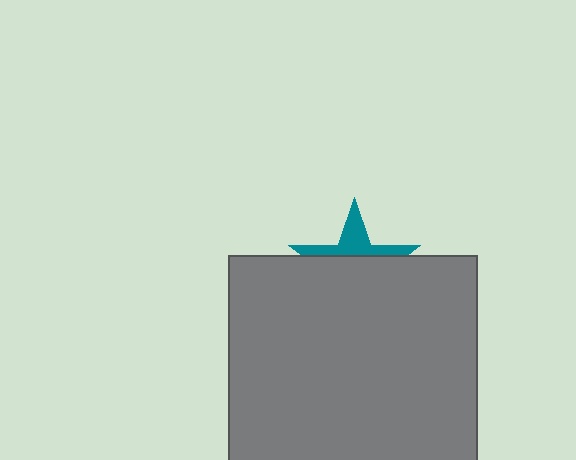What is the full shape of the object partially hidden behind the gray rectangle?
The partially hidden object is a teal star.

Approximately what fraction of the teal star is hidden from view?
Roughly 65% of the teal star is hidden behind the gray rectangle.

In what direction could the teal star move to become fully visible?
The teal star could move up. That would shift it out from behind the gray rectangle entirely.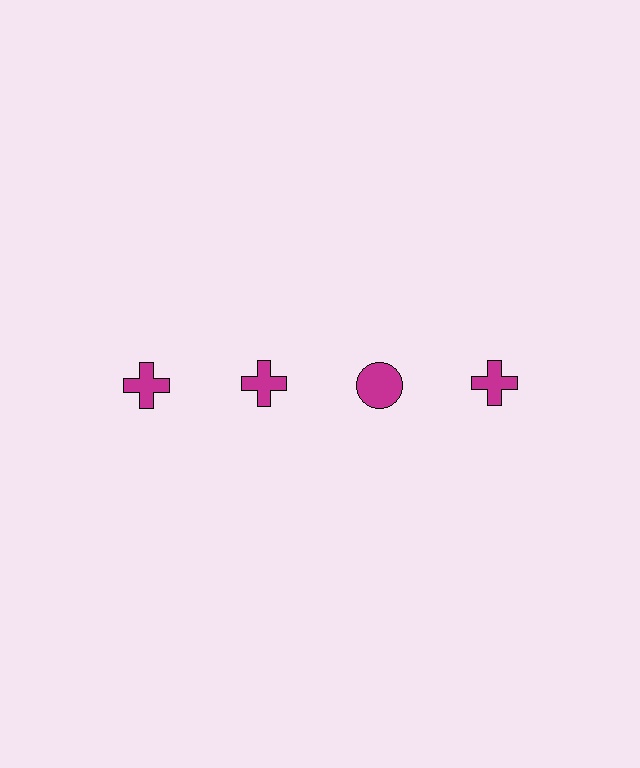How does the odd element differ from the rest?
It has a different shape: circle instead of cross.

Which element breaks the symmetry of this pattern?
The magenta circle in the top row, center column breaks the symmetry. All other shapes are magenta crosses.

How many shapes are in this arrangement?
There are 4 shapes arranged in a grid pattern.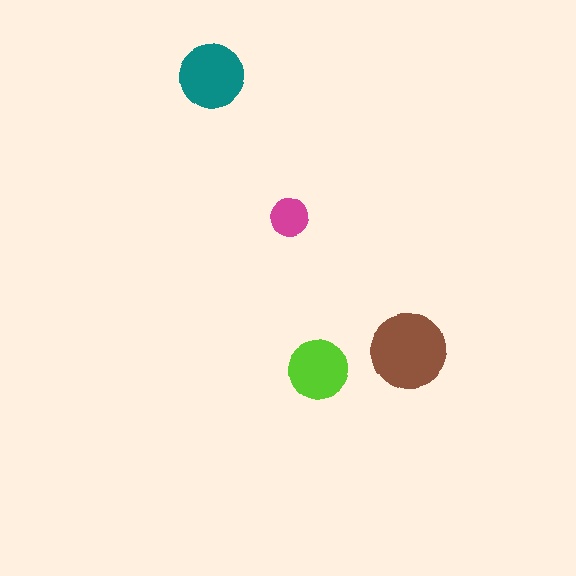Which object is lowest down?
The lime circle is bottommost.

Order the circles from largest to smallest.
the brown one, the teal one, the lime one, the magenta one.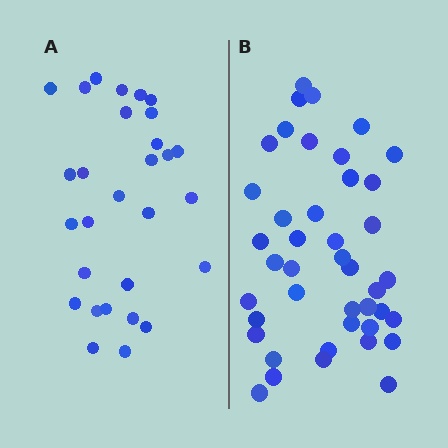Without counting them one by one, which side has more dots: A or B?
Region B (the right region) has more dots.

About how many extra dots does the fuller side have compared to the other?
Region B has approximately 15 more dots than region A.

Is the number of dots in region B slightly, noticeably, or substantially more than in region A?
Region B has noticeably more, but not dramatically so. The ratio is roughly 1.4 to 1.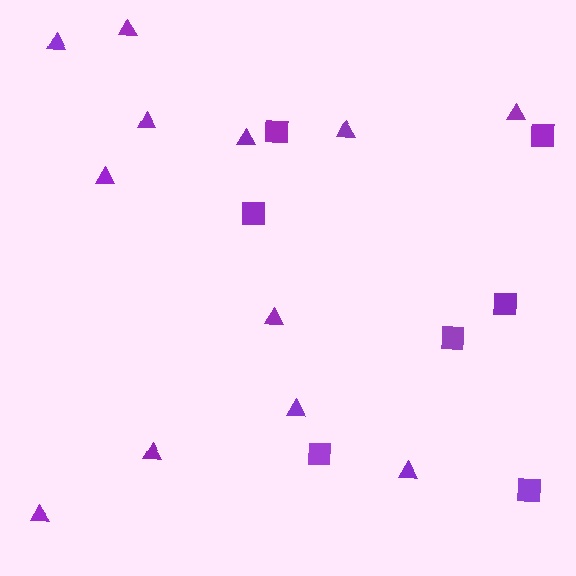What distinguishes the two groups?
There are 2 groups: one group of squares (7) and one group of triangles (12).